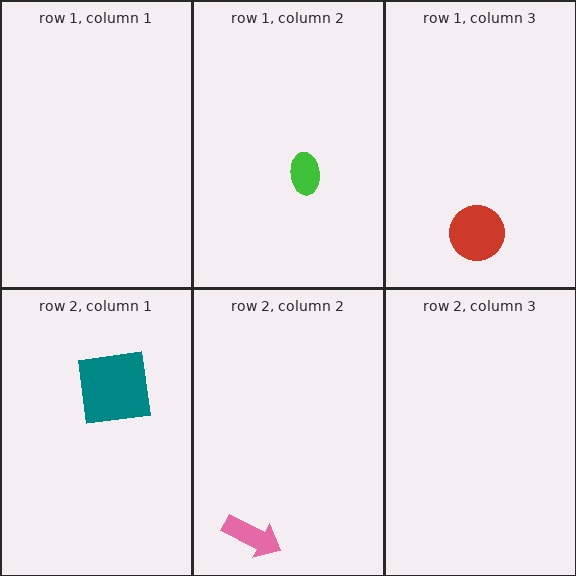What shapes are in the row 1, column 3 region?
The red circle.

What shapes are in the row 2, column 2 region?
The pink arrow.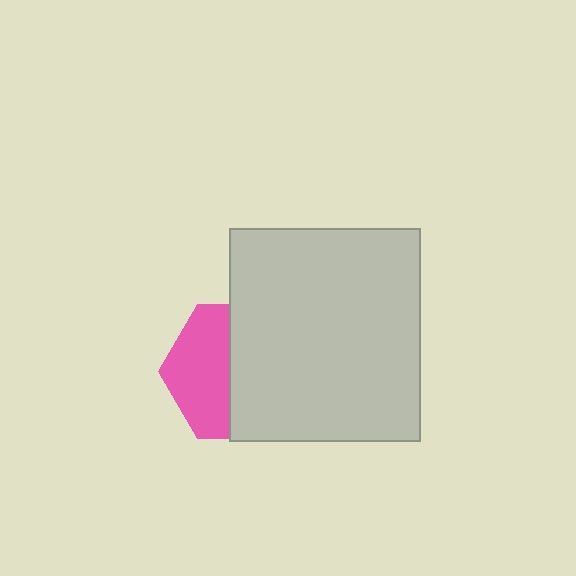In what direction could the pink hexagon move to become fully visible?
The pink hexagon could move left. That would shift it out from behind the light gray rectangle entirely.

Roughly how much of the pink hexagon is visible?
A small part of it is visible (roughly 44%).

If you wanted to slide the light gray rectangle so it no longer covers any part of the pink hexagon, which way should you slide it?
Slide it right — that is the most direct way to separate the two shapes.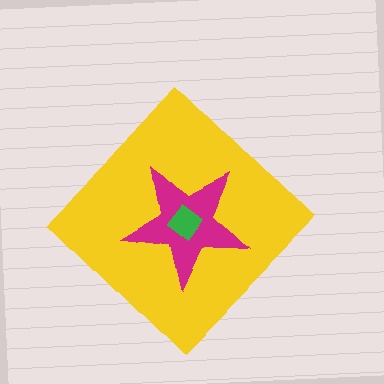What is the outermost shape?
The yellow diamond.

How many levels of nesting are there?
3.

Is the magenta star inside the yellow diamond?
Yes.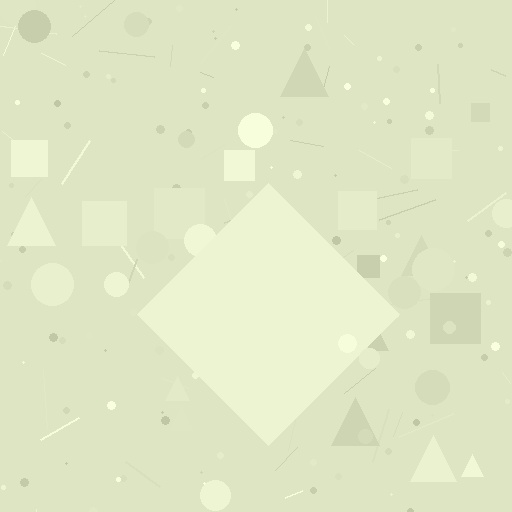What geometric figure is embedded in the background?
A diamond is embedded in the background.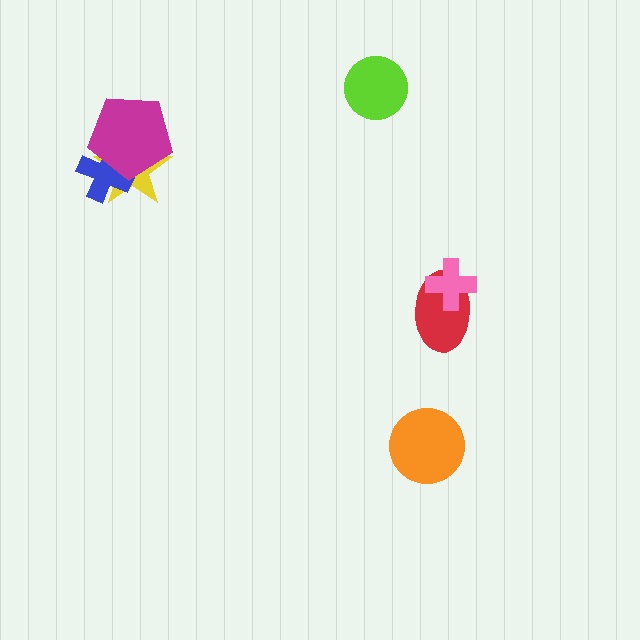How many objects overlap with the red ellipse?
1 object overlaps with the red ellipse.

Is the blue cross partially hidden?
Yes, it is partially covered by another shape.